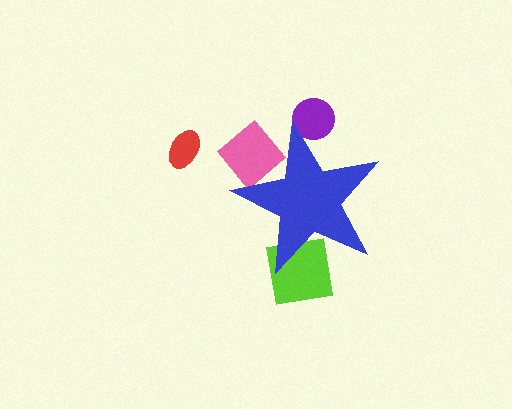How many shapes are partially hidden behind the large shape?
3 shapes are partially hidden.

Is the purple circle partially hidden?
Yes, the purple circle is partially hidden behind the blue star.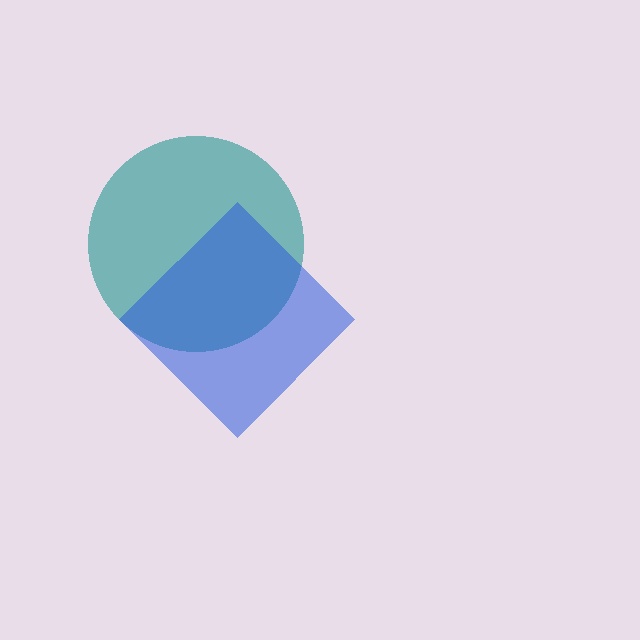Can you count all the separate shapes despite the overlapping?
Yes, there are 2 separate shapes.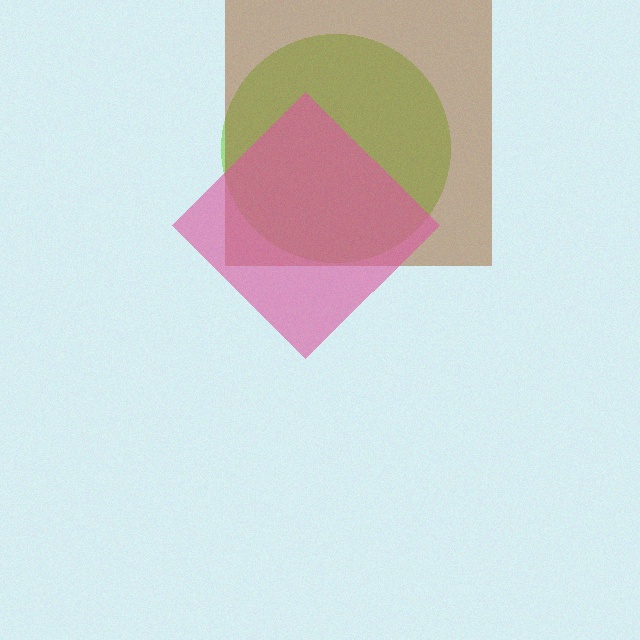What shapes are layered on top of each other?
The layered shapes are: a lime circle, a brown square, a pink diamond.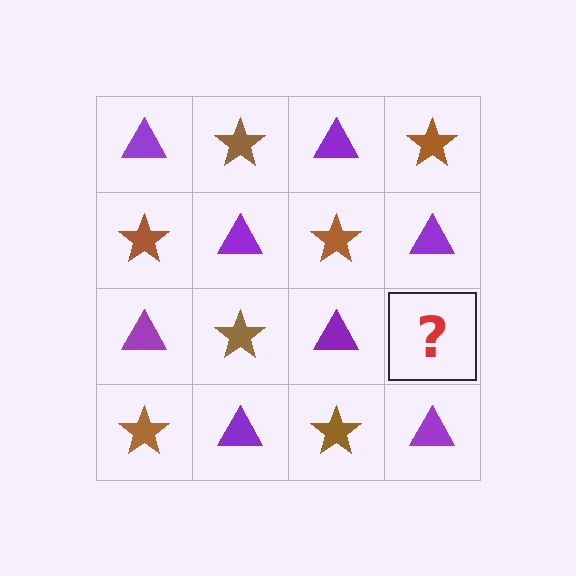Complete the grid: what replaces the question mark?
The question mark should be replaced with a brown star.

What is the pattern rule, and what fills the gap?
The rule is that it alternates purple triangle and brown star in a checkerboard pattern. The gap should be filled with a brown star.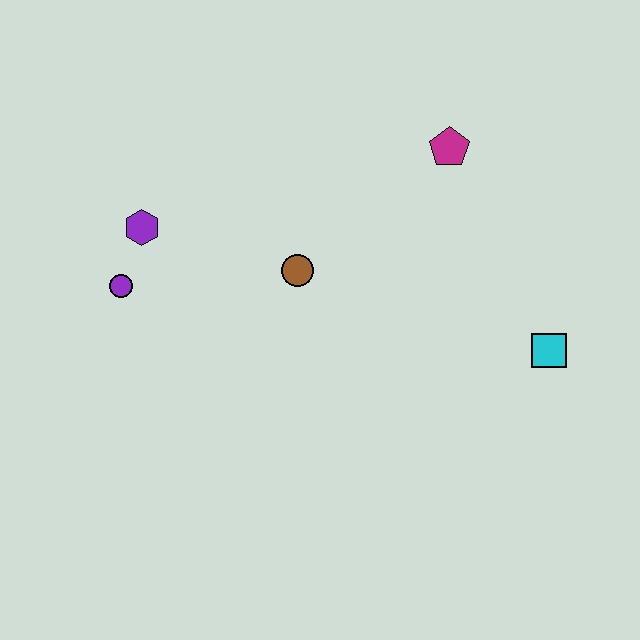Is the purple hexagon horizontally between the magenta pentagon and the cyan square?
No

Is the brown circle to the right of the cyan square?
No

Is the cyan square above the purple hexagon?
No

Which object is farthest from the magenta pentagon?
The purple circle is farthest from the magenta pentagon.